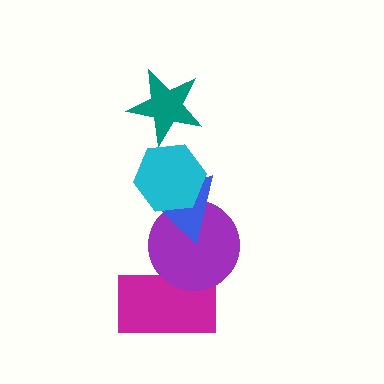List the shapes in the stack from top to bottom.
From top to bottom: the teal star, the cyan hexagon, the blue triangle, the purple circle, the magenta rectangle.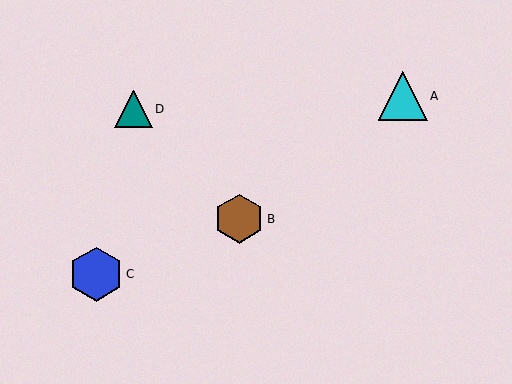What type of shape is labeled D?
Shape D is a teal triangle.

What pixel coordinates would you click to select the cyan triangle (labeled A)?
Click at (403, 96) to select the cyan triangle A.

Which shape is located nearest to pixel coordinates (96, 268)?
The blue hexagon (labeled C) at (96, 274) is nearest to that location.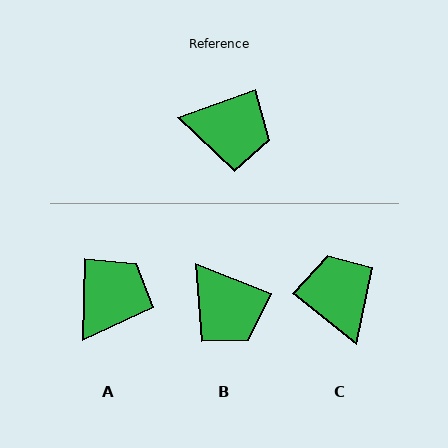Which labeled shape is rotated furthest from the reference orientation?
C, about 122 degrees away.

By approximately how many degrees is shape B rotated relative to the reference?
Approximately 42 degrees clockwise.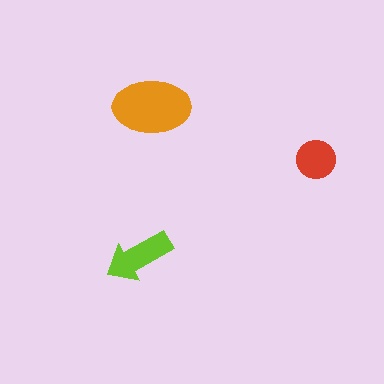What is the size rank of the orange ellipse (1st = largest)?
1st.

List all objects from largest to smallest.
The orange ellipse, the lime arrow, the red circle.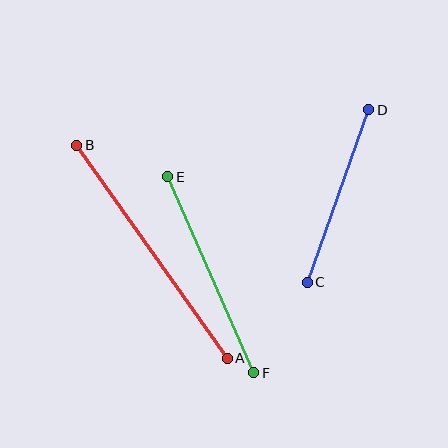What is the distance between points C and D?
The distance is approximately 183 pixels.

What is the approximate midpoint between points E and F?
The midpoint is at approximately (211, 275) pixels.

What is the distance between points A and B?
The distance is approximately 261 pixels.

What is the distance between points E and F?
The distance is approximately 214 pixels.